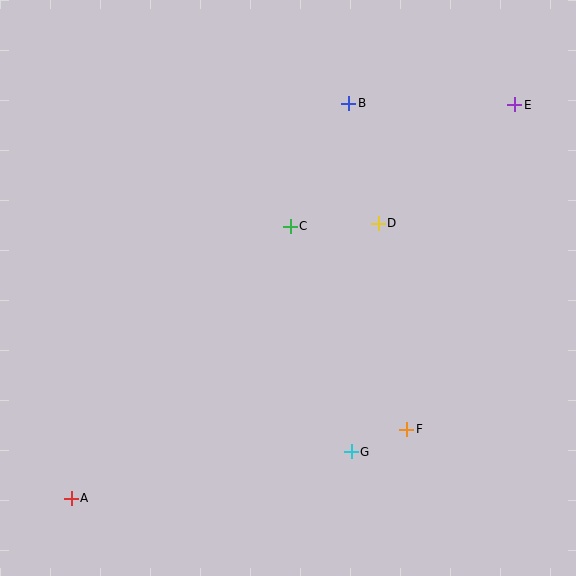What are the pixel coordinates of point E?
Point E is at (515, 105).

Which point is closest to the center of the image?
Point C at (290, 226) is closest to the center.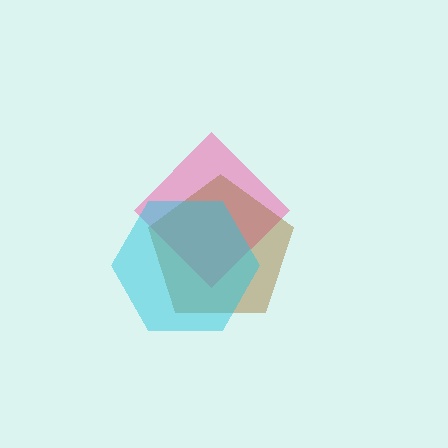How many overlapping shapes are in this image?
There are 3 overlapping shapes in the image.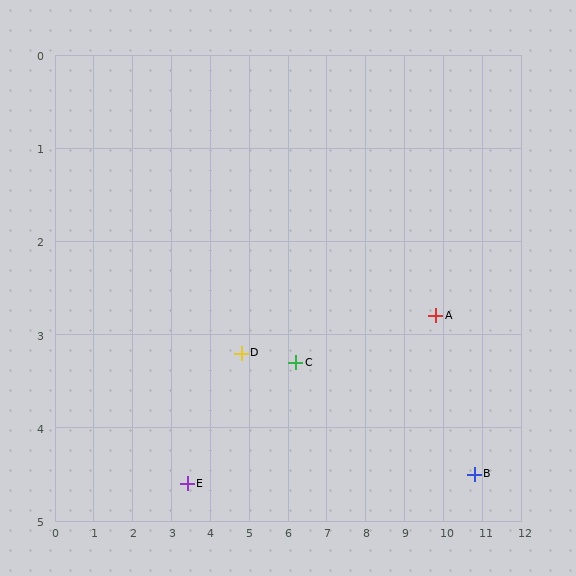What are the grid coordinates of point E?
Point E is at approximately (3.4, 4.6).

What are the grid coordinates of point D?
Point D is at approximately (4.8, 3.2).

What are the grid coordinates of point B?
Point B is at approximately (10.8, 4.5).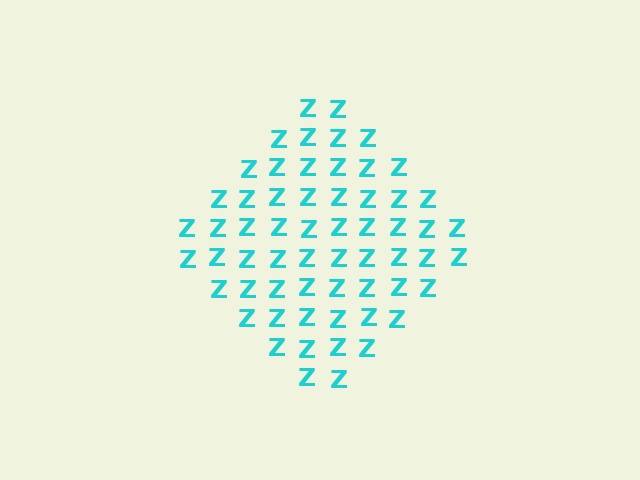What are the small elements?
The small elements are letter Z's.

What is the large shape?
The large shape is a diamond.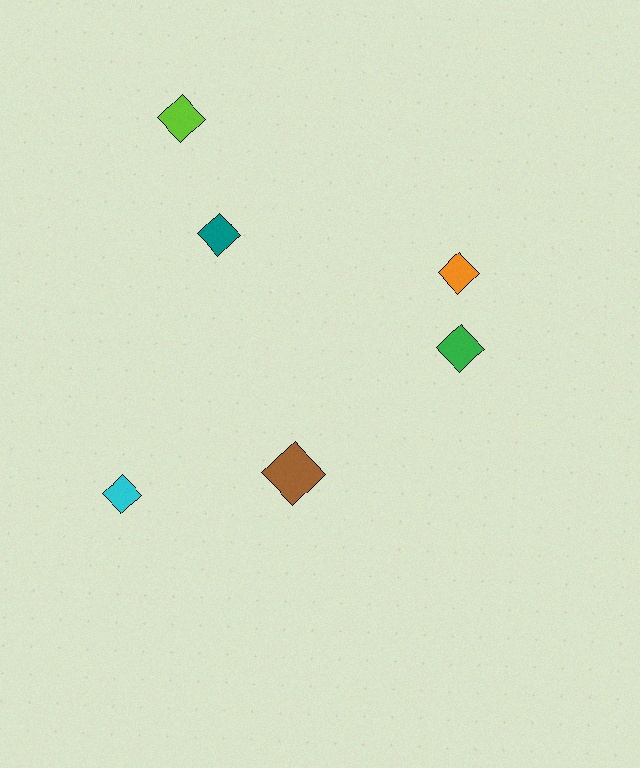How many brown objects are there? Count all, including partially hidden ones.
There is 1 brown object.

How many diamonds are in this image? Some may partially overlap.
There are 6 diamonds.